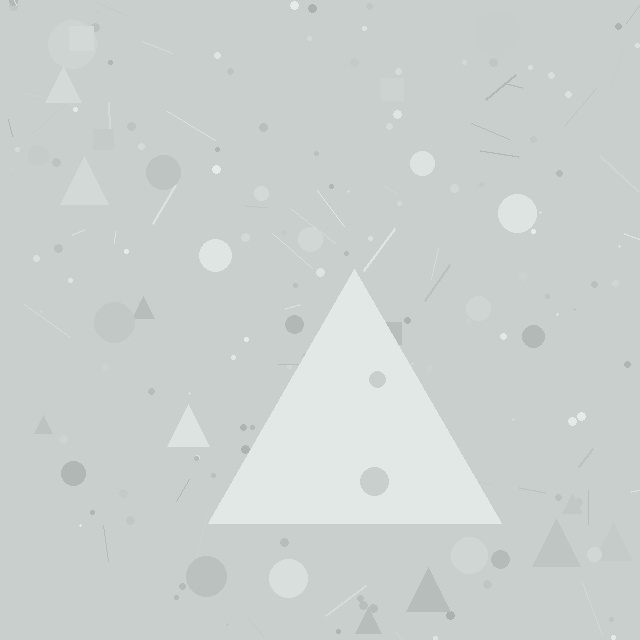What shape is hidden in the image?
A triangle is hidden in the image.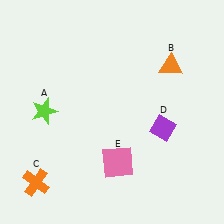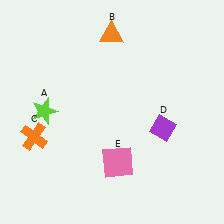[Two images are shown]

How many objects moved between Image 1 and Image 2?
2 objects moved between the two images.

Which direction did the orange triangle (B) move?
The orange triangle (B) moved left.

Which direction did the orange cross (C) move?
The orange cross (C) moved up.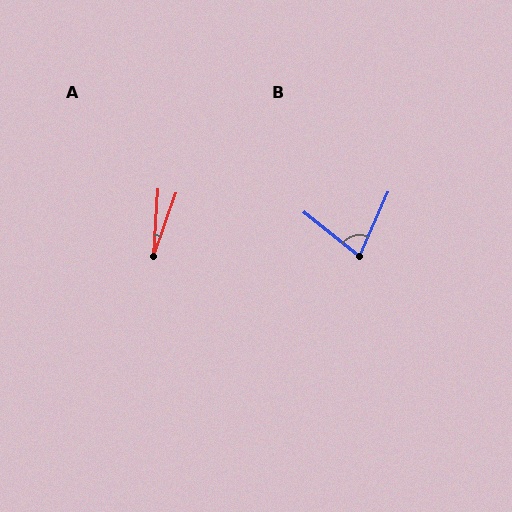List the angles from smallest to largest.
A (16°), B (75°).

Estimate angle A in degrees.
Approximately 16 degrees.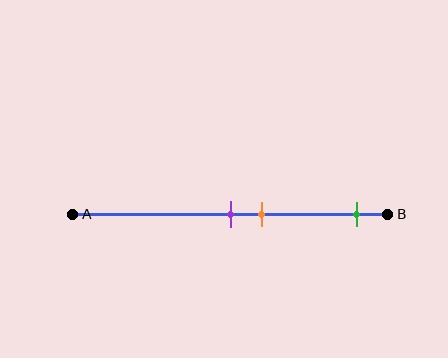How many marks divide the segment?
There are 3 marks dividing the segment.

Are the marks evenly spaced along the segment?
No, the marks are not evenly spaced.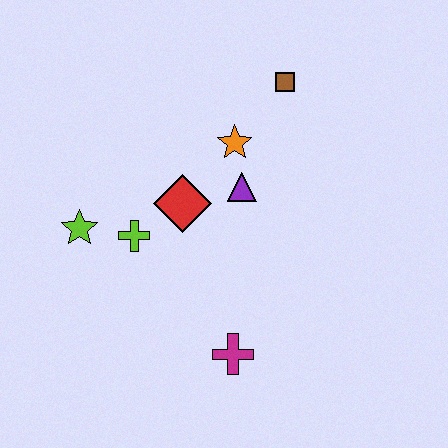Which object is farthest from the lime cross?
The brown square is farthest from the lime cross.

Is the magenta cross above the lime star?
No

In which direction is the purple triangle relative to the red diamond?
The purple triangle is to the right of the red diamond.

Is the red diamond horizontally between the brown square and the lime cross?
Yes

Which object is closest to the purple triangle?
The orange star is closest to the purple triangle.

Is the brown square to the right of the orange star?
Yes